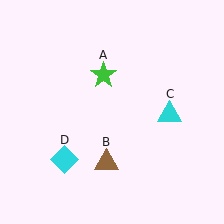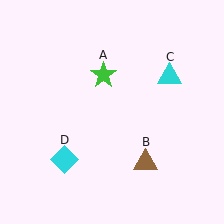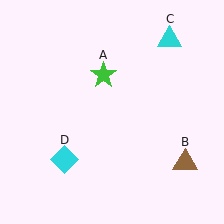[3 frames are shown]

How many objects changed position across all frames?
2 objects changed position: brown triangle (object B), cyan triangle (object C).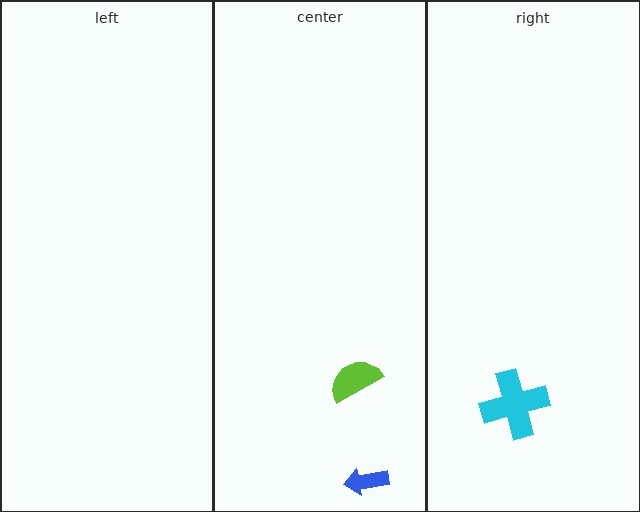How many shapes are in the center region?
2.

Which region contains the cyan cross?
The right region.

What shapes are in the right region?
The cyan cross.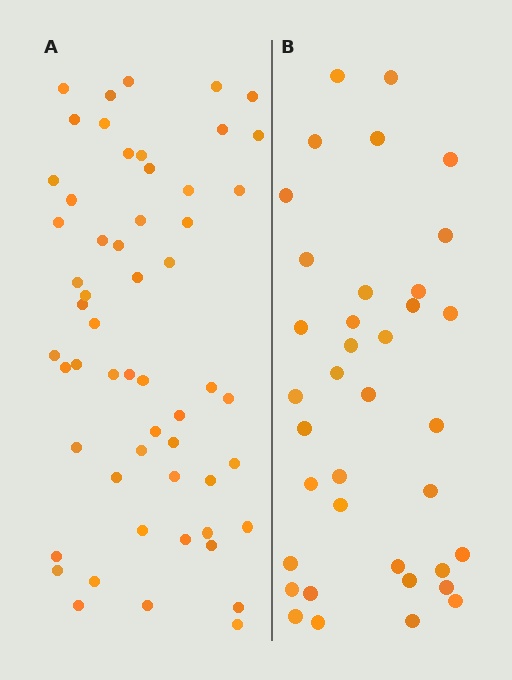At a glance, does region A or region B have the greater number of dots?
Region A (the left region) has more dots.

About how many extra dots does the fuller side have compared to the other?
Region A has approximately 20 more dots than region B.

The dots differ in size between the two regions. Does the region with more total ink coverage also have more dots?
No. Region B has more total ink coverage because its dots are larger, but region A actually contains more individual dots. Total area can be misleading — the number of items is what matters here.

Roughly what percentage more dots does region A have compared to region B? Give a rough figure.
About 50% more.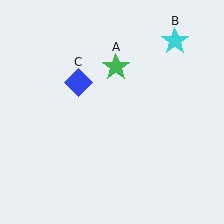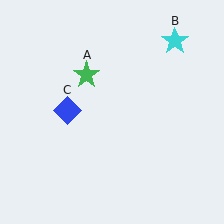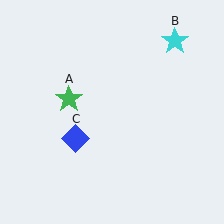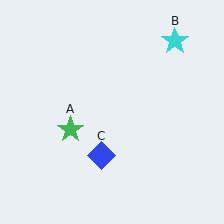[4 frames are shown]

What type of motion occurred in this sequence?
The green star (object A), blue diamond (object C) rotated counterclockwise around the center of the scene.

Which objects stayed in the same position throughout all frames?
Cyan star (object B) remained stationary.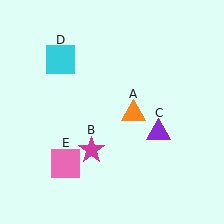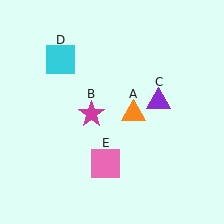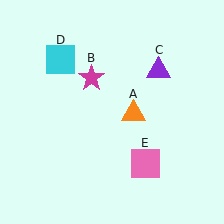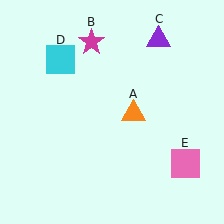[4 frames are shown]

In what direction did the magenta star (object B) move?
The magenta star (object B) moved up.